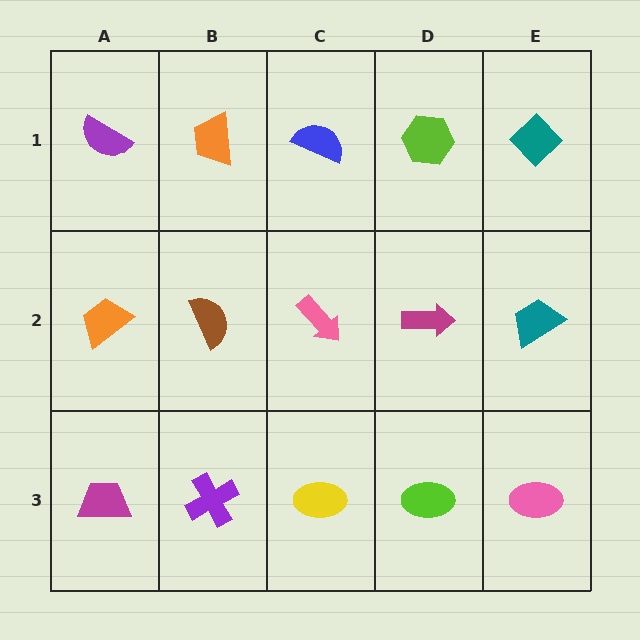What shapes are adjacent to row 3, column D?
A magenta arrow (row 2, column D), a yellow ellipse (row 3, column C), a pink ellipse (row 3, column E).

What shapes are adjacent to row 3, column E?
A teal trapezoid (row 2, column E), a lime ellipse (row 3, column D).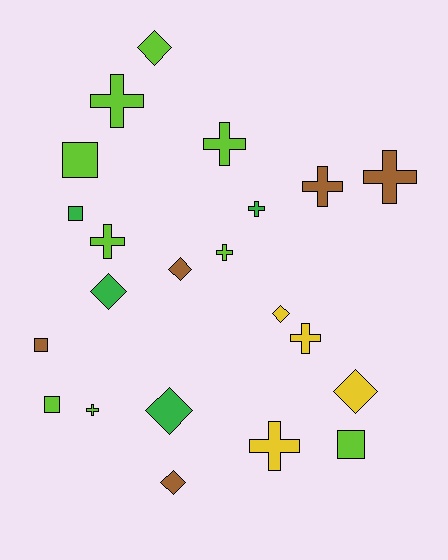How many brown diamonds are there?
There are 2 brown diamonds.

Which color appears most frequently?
Lime, with 9 objects.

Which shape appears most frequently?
Cross, with 10 objects.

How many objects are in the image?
There are 22 objects.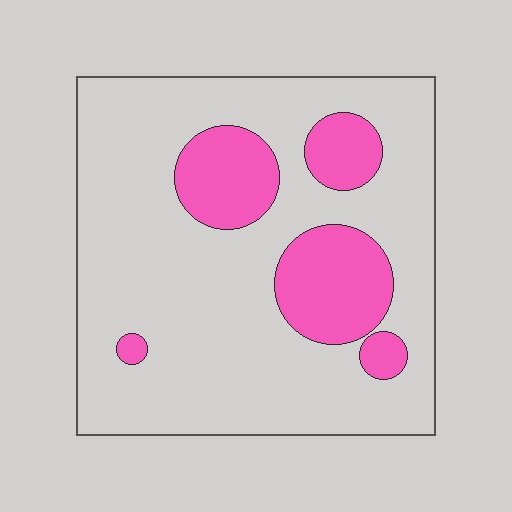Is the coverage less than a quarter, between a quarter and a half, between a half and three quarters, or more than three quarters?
Less than a quarter.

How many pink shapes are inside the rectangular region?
5.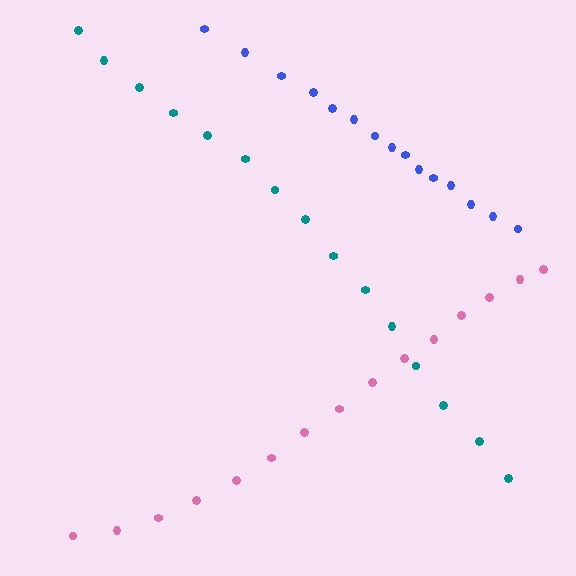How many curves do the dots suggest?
There are 3 distinct paths.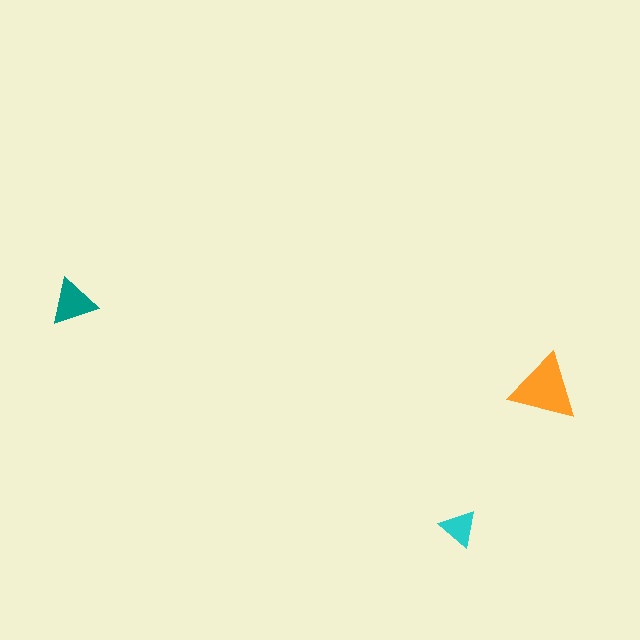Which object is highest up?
The teal triangle is topmost.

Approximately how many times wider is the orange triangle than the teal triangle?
About 1.5 times wider.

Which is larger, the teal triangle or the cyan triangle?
The teal one.